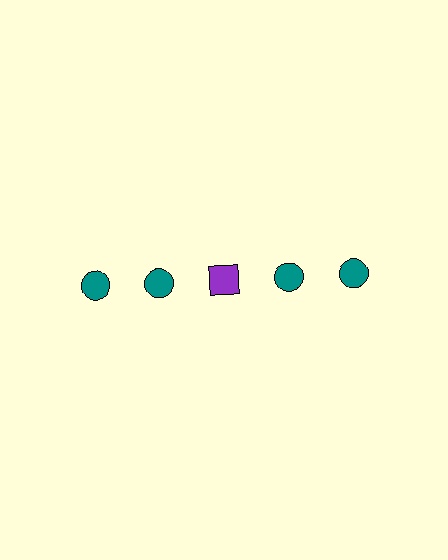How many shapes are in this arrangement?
There are 5 shapes arranged in a grid pattern.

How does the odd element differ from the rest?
It differs in both color (purple instead of teal) and shape (square instead of circle).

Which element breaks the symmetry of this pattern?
The purple square in the top row, center column breaks the symmetry. All other shapes are teal circles.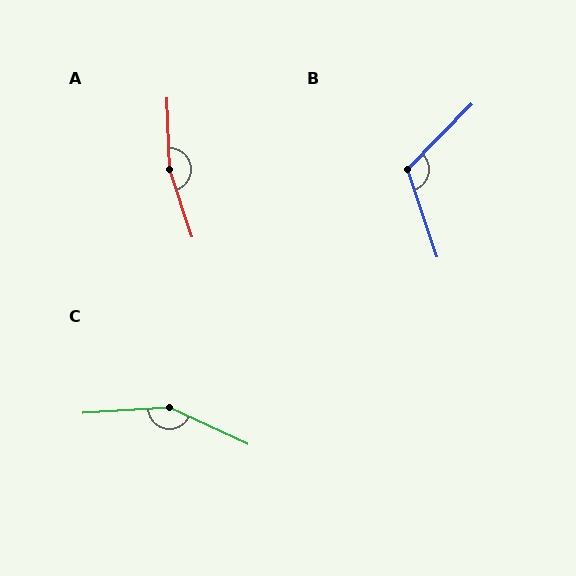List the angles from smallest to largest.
B (117°), C (151°), A (163°).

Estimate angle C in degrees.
Approximately 151 degrees.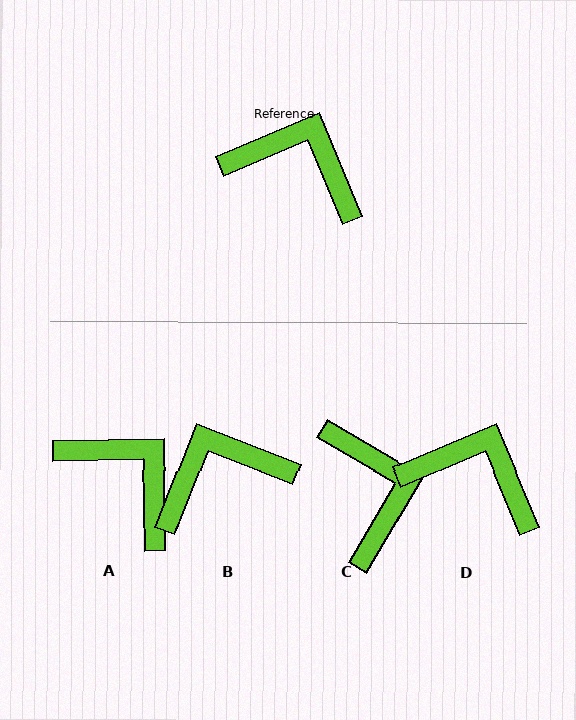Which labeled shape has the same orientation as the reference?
D.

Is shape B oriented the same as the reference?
No, it is off by about 46 degrees.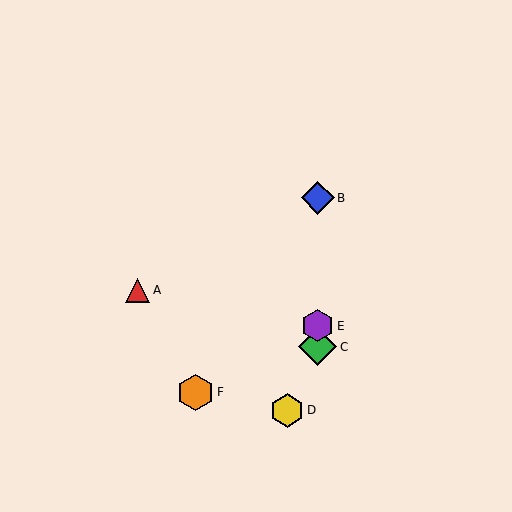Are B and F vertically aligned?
No, B is at x≈318 and F is at x≈195.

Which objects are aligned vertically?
Objects B, C, E are aligned vertically.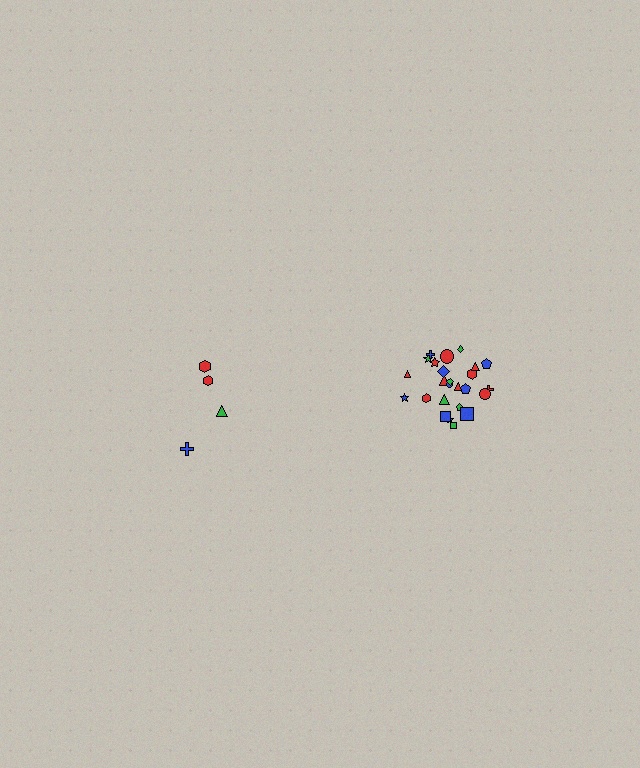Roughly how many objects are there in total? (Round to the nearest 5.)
Roughly 30 objects in total.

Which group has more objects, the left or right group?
The right group.